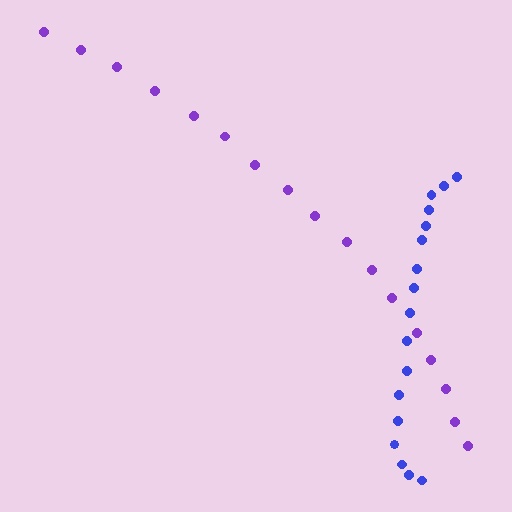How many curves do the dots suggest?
There are 2 distinct paths.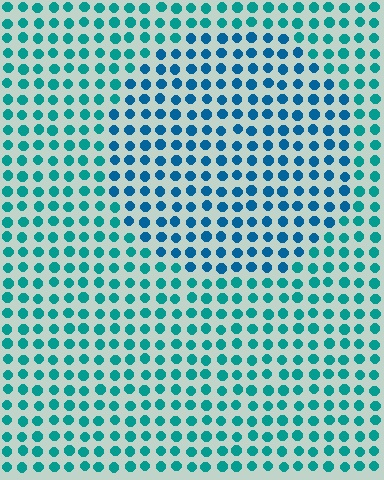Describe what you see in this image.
The image is filled with small teal elements in a uniform arrangement. A circle-shaped region is visible where the elements are tinted to a slightly different hue, forming a subtle color boundary.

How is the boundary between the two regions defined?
The boundary is defined purely by a slight shift in hue (about 27 degrees). Spacing, size, and orientation are identical on both sides.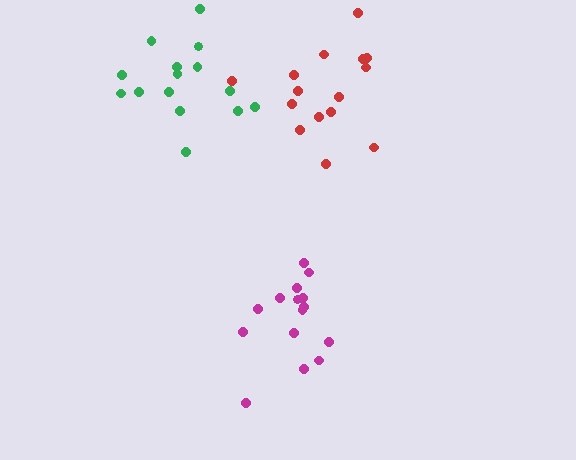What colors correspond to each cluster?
The clusters are colored: green, red, magenta.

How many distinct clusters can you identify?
There are 3 distinct clusters.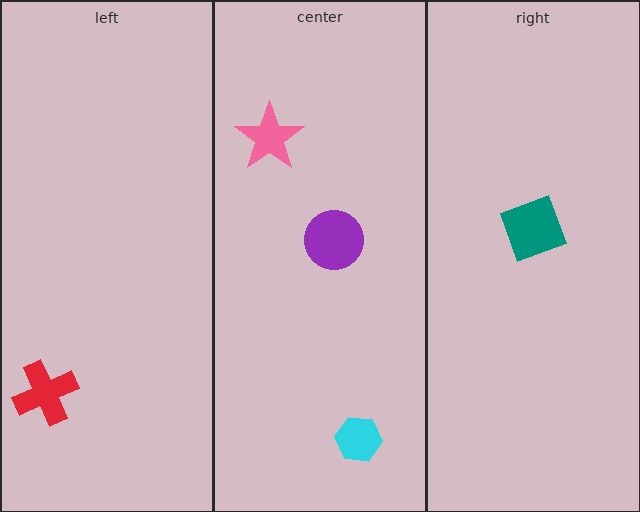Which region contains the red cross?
The left region.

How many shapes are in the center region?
3.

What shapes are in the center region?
The cyan hexagon, the purple circle, the pink star.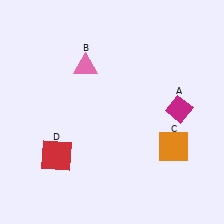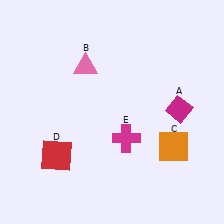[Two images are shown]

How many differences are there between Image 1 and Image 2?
There is 1 difference between the two images.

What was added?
A magenta cross (E) was added in Image 2.